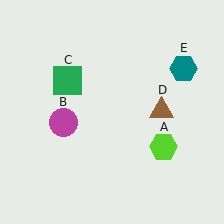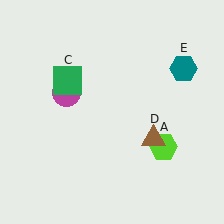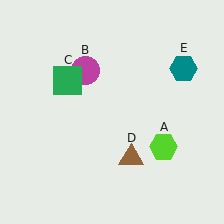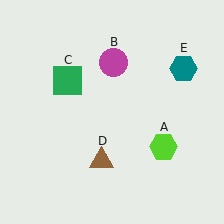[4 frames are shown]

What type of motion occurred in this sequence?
The magenta circle (object B), brown triangle (object D) rotated clockwise around the center of the scene.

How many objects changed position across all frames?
2 objects changed position: magenta circle (object B), brown triangle (object D).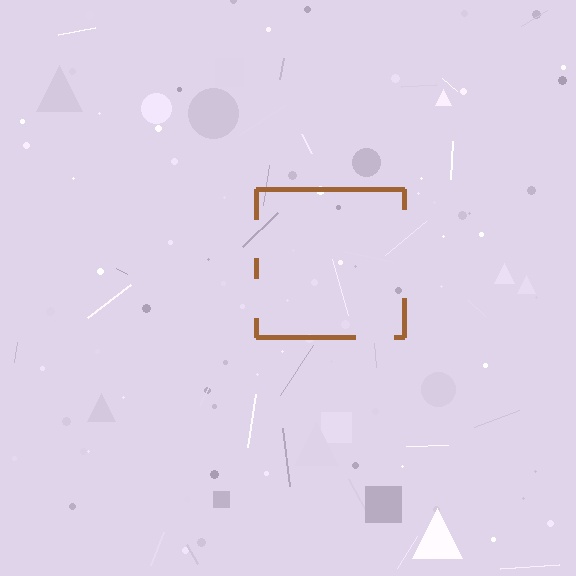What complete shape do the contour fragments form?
The contour fragments form a square.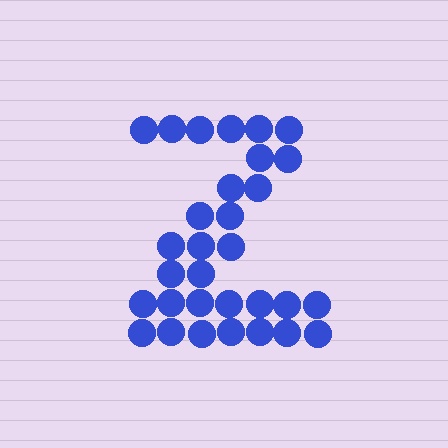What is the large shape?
The large shape is the letter Z.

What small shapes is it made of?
It is made of small circles.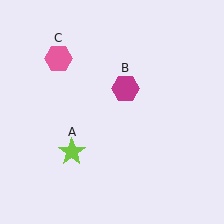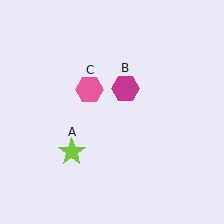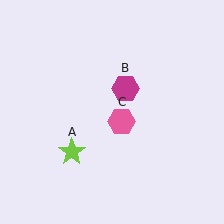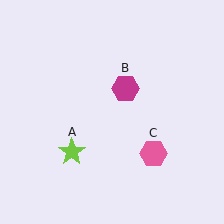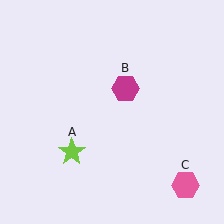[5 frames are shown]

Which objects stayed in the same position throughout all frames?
Lime star (object A) and magenta hexagon (object B) remained stationary.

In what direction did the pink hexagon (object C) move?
The pink hexagon (object C) moved down and to the right.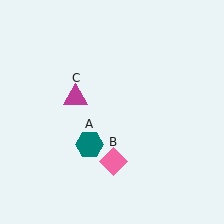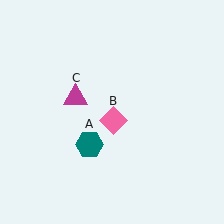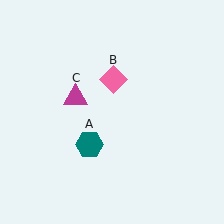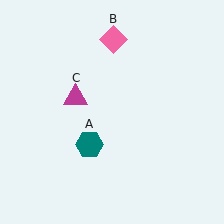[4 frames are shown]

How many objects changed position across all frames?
1 object changed position: pink diamond (object B).